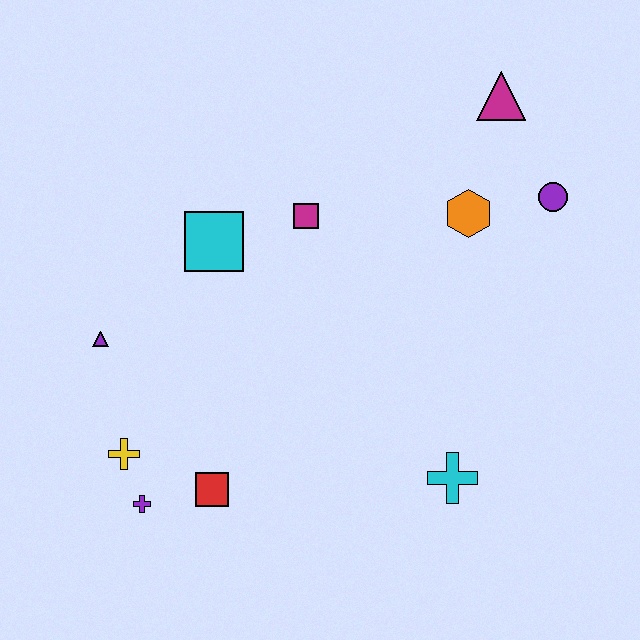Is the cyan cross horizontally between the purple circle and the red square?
Yes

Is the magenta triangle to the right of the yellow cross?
Yes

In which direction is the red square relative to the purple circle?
The red square is to the left of the purple circle.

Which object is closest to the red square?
The purple cross is closest to the red square.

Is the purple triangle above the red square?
Yes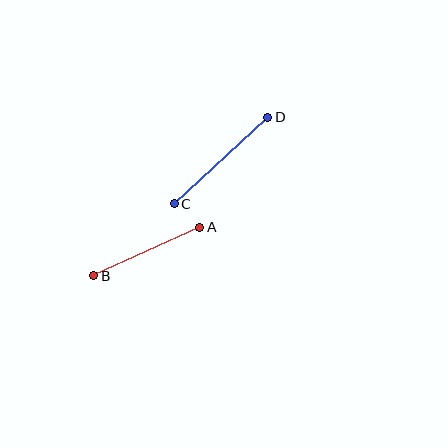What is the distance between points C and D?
The distance is approximately 127 pixels.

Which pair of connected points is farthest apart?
Points C and D are farthest apart.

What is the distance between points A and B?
The distance is approximately 116 pixels.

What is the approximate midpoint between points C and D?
The midpoint is at approximately (221, 160) pixels.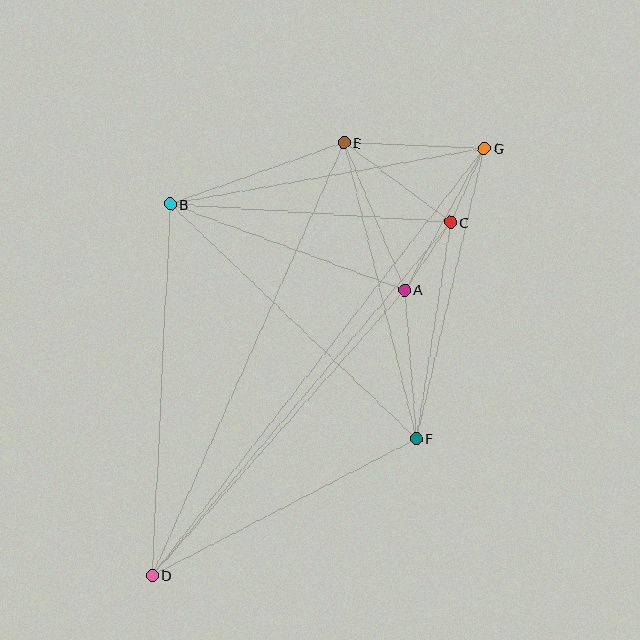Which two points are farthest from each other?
Points D and G are farthest from each other.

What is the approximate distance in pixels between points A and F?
The distance between A and F is approximately 149 pixels.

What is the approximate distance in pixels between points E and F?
The distance between E and F is approximately 305 pixels.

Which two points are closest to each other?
Points C and G are closest to each other.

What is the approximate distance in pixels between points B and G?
The distance between B and G is approximately 319 pixels.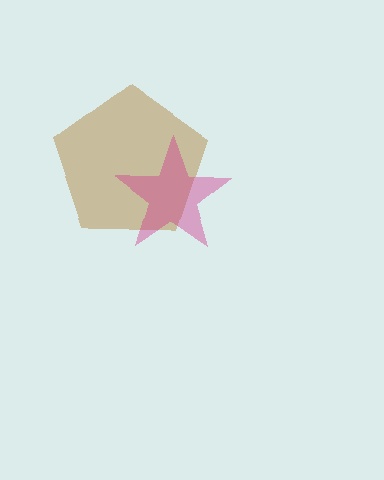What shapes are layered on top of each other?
The layered shapes are: a brown pentagon, a magenta star.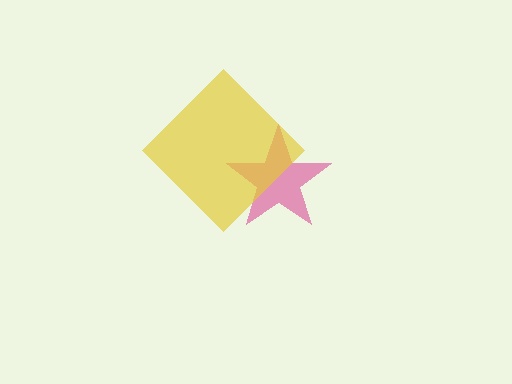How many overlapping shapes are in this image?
There are 2 overlapping shapes in the image.